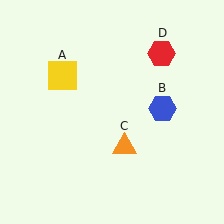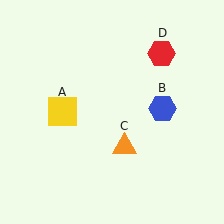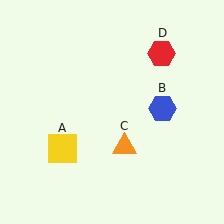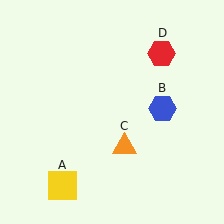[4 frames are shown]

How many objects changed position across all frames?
1 object changed position: yellow square (object A).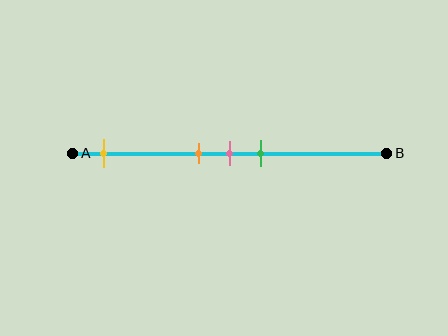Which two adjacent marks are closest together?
The orange and pink marks are the closest adjacent pair.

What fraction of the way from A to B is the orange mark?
The orange mark is approximately 40% (0.4) of the way from A to B.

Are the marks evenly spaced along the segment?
No, the marks are not evenly spaced.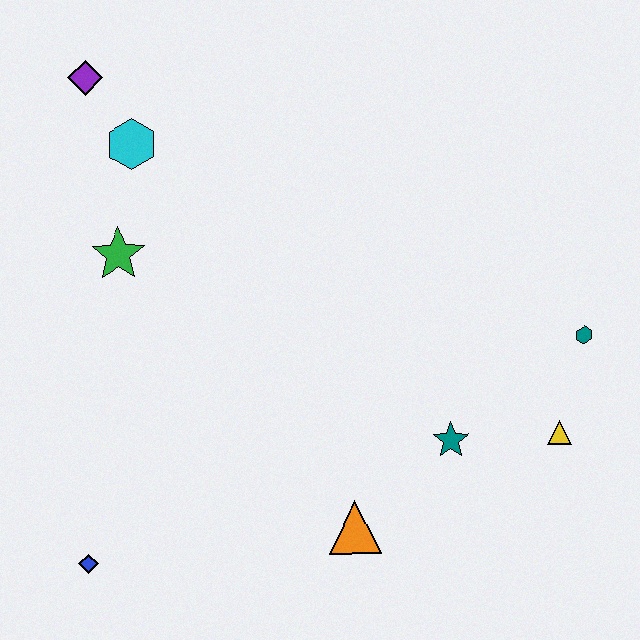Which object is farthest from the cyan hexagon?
The yellow triangle is farthest from the cyan hexagon.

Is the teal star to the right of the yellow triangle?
No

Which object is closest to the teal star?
The yellow triangle is closest to the teal star.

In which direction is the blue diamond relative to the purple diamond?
The blue diamond is below the purple diamond.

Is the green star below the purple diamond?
Yes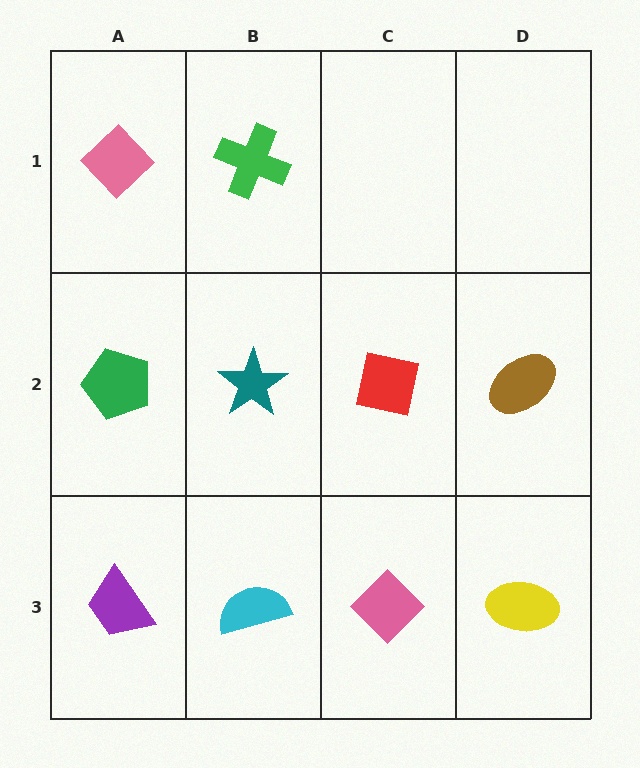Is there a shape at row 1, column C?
No, that cell is empty.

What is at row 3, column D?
A yellow ellipse.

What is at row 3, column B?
A cyan semicircle.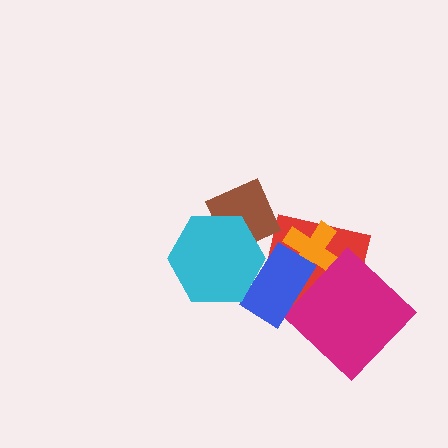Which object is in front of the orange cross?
The blue rectangle is in front of the orange cross.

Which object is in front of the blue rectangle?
The cyan hexagon is in front of the blue rectangle.